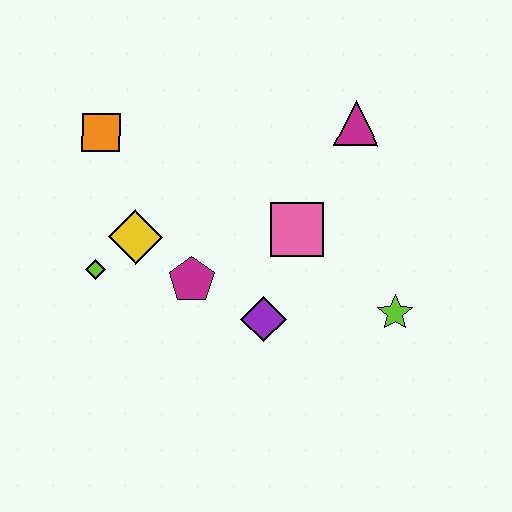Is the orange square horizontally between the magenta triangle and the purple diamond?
No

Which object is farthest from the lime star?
The orange square is farthest from the lime star.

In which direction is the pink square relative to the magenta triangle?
The pink square is below the magenta triangle.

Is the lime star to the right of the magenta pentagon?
Yes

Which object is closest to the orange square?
The yellow diamond is closest to the orange square.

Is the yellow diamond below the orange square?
Yes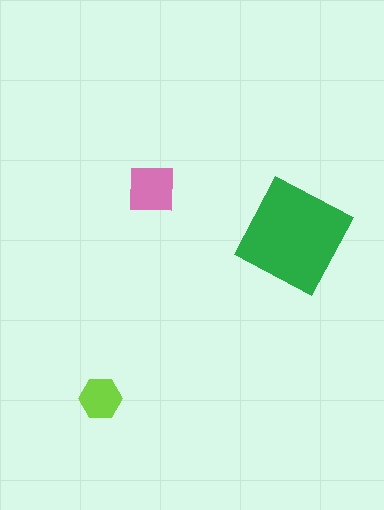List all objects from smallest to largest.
The lime hexagon, the pink square, the green square.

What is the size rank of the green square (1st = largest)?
1st.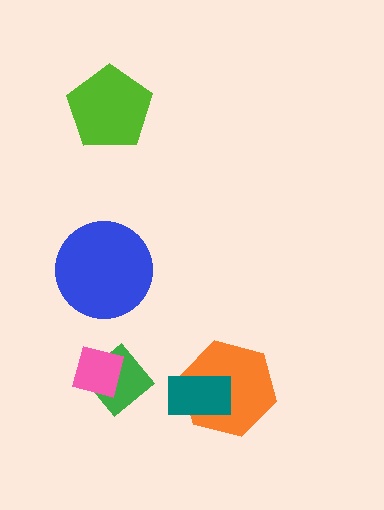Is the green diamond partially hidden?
Yes, it is partially covered by another shape.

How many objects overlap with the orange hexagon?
1 object overlaps with the orange hexagon.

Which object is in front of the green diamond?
The pink square is in front of the green diamond.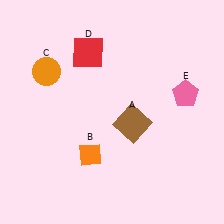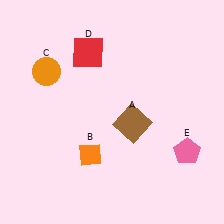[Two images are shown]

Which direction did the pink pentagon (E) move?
The pink pentagon (E) moved down.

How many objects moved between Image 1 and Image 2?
1 object moved between the two images.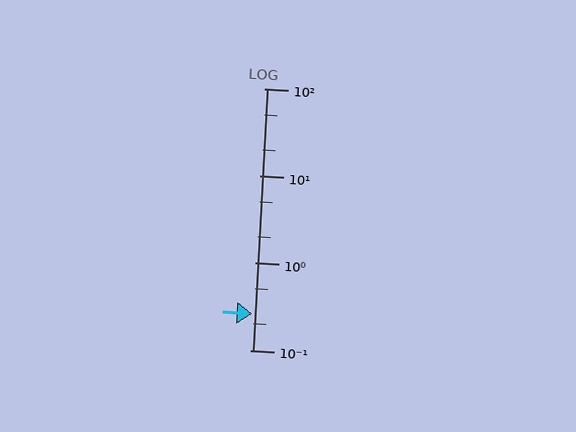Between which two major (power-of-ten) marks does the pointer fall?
The pointer is between 0.1 and 1.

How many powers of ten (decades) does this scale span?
The scale spans 3 decades, from 0.1 to 100.